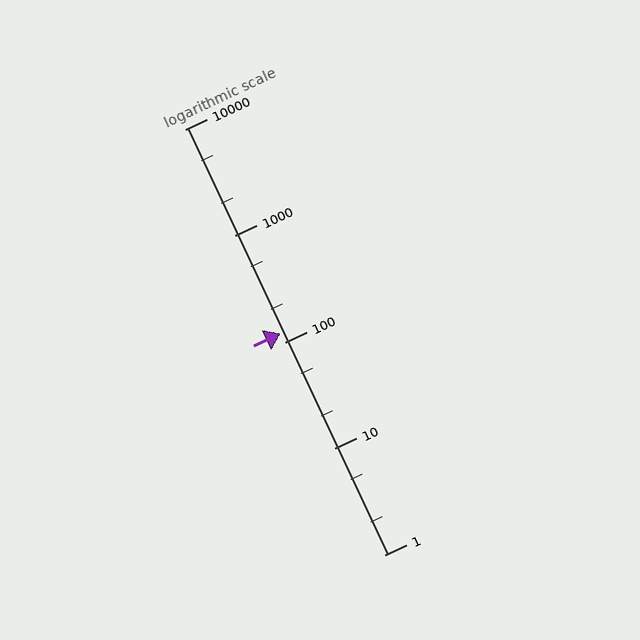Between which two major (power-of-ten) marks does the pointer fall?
The pointer is between 100 and 1000.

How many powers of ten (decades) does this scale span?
The scale spans 4 decades, from 1 to 10000.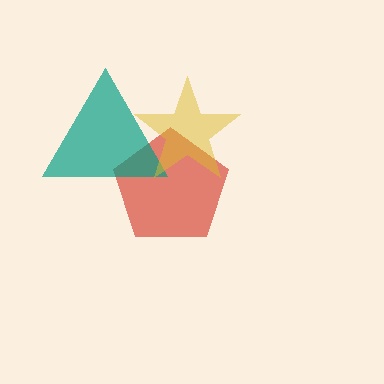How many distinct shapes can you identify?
There are 3 distinct shapes: a red pentagon, a teal triangle, a yellow star.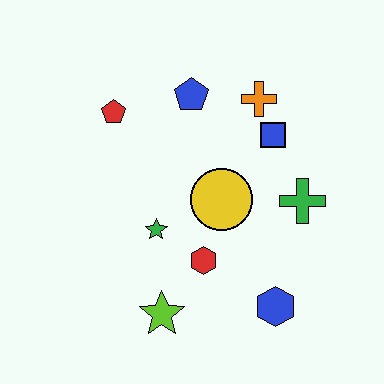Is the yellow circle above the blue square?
No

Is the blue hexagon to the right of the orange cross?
Yes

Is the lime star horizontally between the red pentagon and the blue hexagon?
Yes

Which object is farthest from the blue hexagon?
The red pentagon is farthest from the blue hexagon.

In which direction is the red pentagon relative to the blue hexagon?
The red pentagon is above the blue hexagon.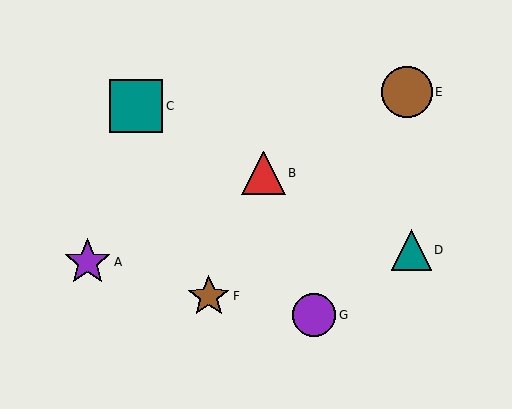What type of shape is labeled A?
Shape A is a purple star.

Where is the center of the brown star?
The center of the brown star is at (209, 296).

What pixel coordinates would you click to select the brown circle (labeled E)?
Click at (407, 92) to select the brown circle E.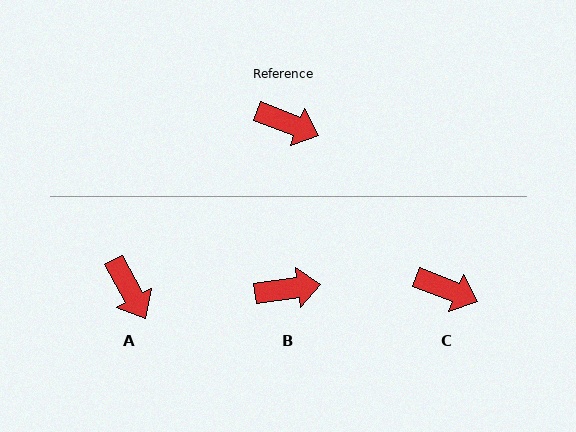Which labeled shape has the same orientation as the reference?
C.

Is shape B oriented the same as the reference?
No, it is off by about 29 degrees.